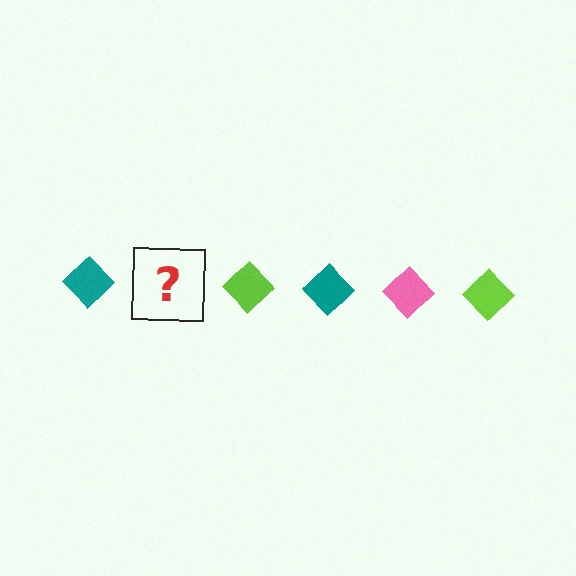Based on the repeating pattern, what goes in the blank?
The blank should be a pink diamond.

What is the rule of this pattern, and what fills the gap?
The rule is that the pattern cycles through teal, pink, lime diamonds. The gap should be filled with a pink diamond.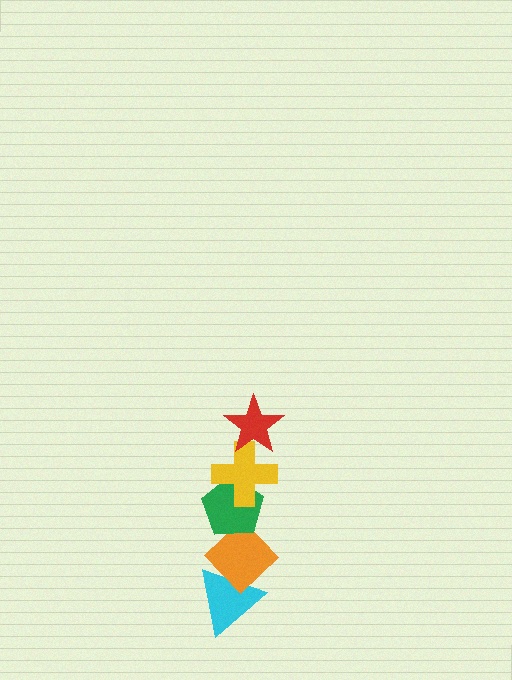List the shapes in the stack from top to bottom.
From top to bottom: the red star, the yellow cross, the green pentagon, the orange diamond, the cyan triangle.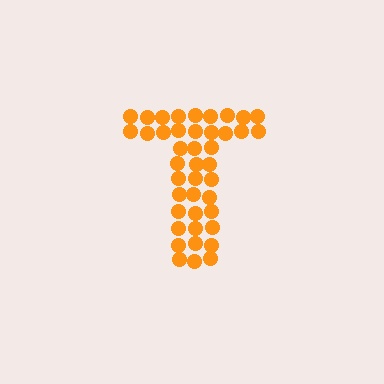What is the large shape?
The large shape is the letter T.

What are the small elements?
The small elements are circles.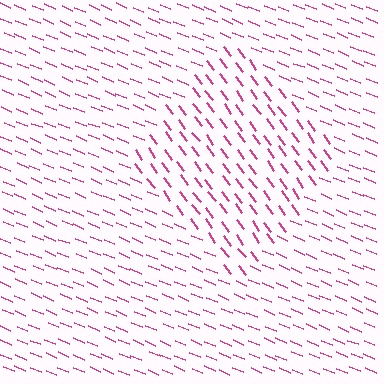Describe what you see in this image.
The image is filled with small magenta line segments. A diamond region in the image has lines oriented differently from the surrounding lines, creating a visible texture boundary.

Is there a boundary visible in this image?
Yes, there is a texture boundary formed by a change in line orientation.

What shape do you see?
I see a diamond.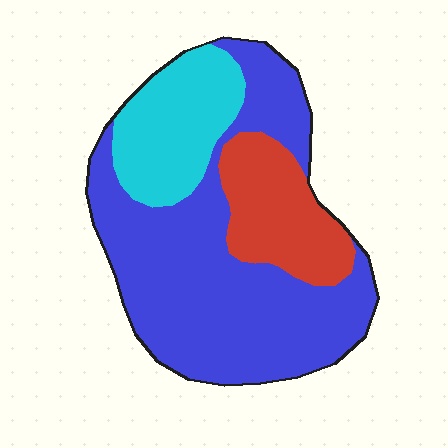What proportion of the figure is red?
Red covers around 20% of the figure.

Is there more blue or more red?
Blue.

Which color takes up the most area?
Blue, at roughly 60%.